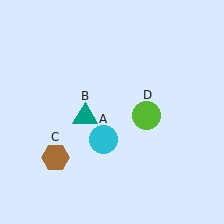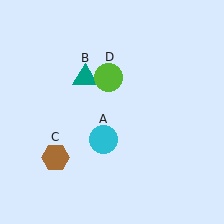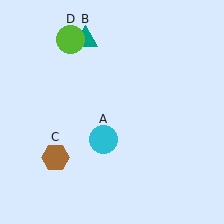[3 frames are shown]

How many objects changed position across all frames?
2 objects changed position: teal triangle (object B), lime circle (object D).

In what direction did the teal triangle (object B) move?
The teal triangle (object B) moved up.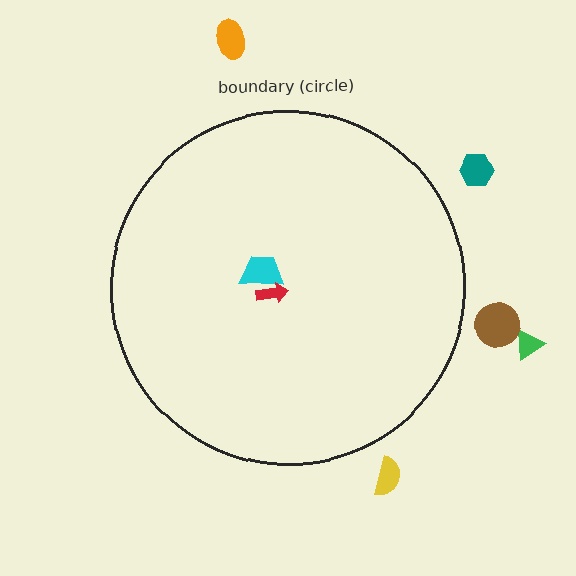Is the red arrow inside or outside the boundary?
Inside.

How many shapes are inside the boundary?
2 inside, 5 outside.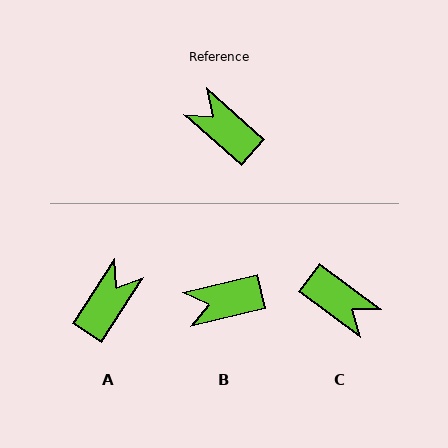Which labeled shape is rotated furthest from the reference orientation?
C, about 175 degrees away.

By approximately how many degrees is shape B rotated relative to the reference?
Approximately 55 degrees counter-clockwise.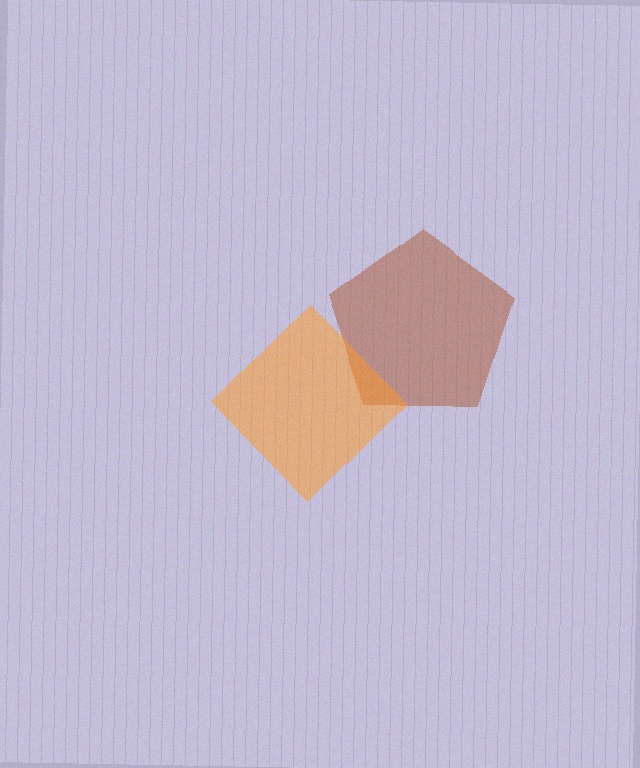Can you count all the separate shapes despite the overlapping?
Yes, there are 2 separate shapes.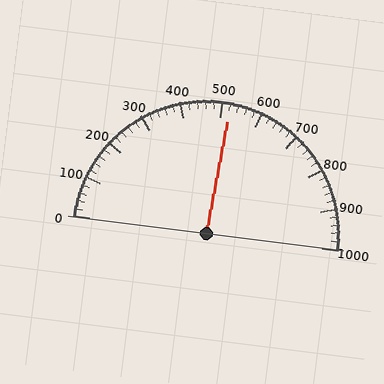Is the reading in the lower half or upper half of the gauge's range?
The reading is in the upper half of the range (0 to 1000).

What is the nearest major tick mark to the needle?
The nearest major tick mark is 500.